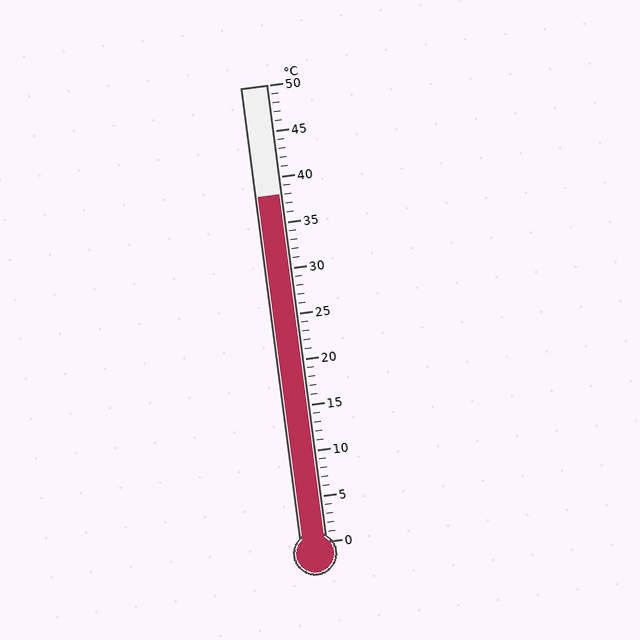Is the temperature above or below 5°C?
The temperature is above 5°C.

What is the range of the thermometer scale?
The thermometer scale ranges from 0°C to 50°C.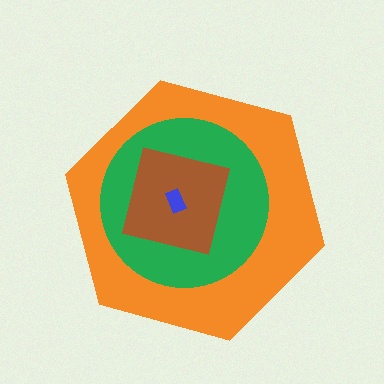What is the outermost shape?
The orange hexagon.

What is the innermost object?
The blue rectangle.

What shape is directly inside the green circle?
The brown square.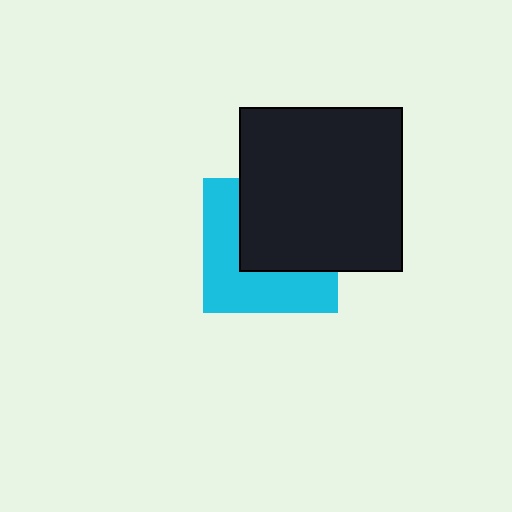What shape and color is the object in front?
The object in front is a black square.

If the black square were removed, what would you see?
You would see the complete cyan square.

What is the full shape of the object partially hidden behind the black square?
The partially hidden object is a cyan square.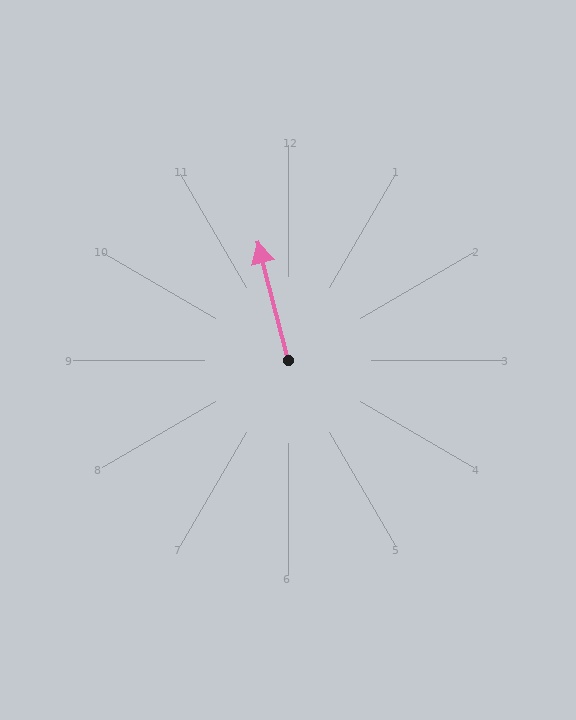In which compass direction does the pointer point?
North.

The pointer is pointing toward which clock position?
Roughly 12 o'clock.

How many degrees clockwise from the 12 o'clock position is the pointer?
Approximately 346 degrees.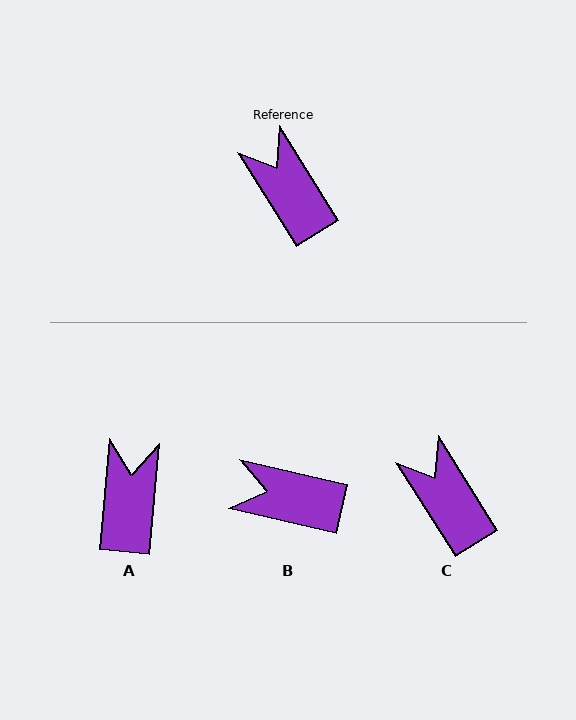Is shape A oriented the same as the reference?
No, it is off by about 37 degrees.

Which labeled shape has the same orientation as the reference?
C.